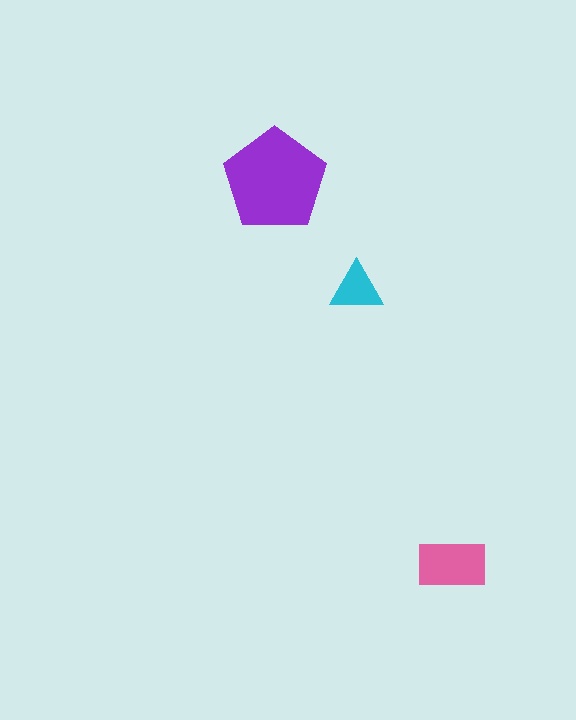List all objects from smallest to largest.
The cyan triangle, the pink rectangle, the purple pentagon.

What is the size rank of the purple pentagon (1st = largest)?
1st.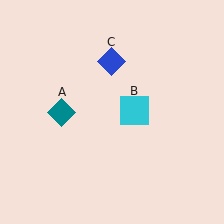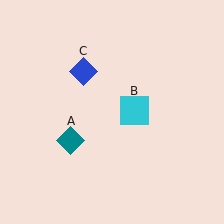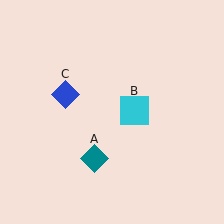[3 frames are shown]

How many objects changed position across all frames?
2 objects changed position: teal diamond (object A), blue diamond (object C).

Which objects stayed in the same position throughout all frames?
Cyan square (object B) remained stationary.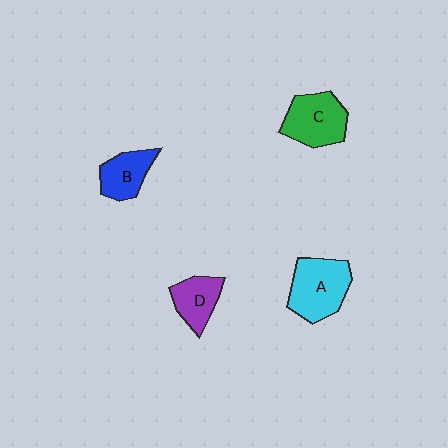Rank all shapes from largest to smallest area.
From largest to smallest: A (cyan), C (green), B (blue), D (purple).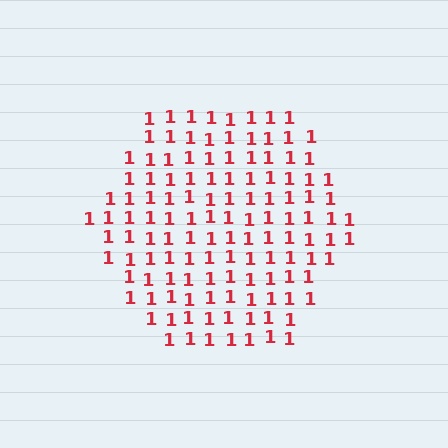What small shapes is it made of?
It is made of small digit 1's.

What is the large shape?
The large shape is a hexagon.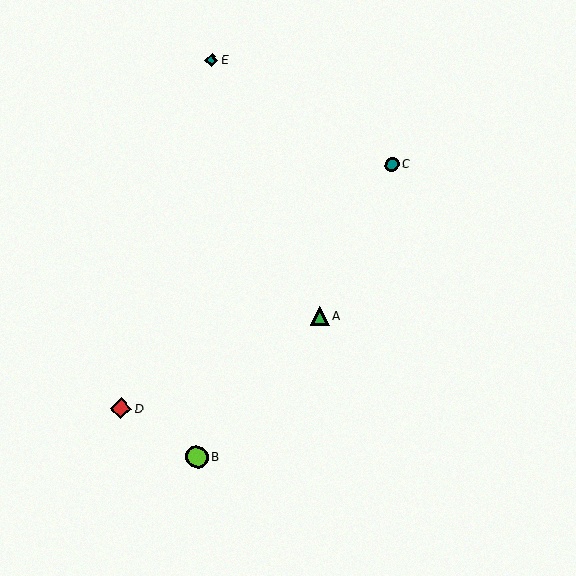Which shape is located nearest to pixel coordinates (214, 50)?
The teal diamond (labeled E) at (212, 60) is nearest to that location.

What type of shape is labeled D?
Shape D is a red diamond.